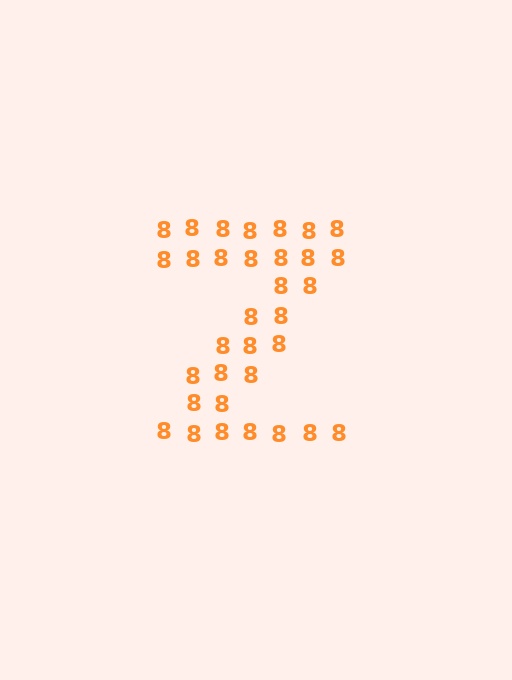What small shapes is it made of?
It is made of small digit 8's.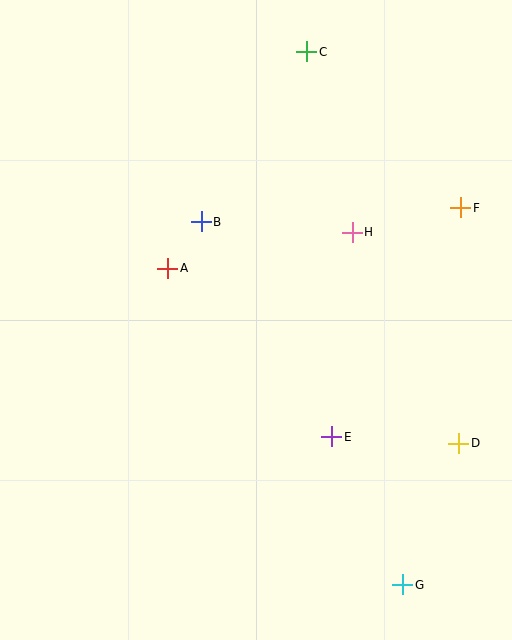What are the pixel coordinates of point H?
Point H is at (352, 232).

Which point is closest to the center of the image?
Point A at (168, 268) is closest to the center.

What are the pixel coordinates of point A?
Point A is at (168, 268).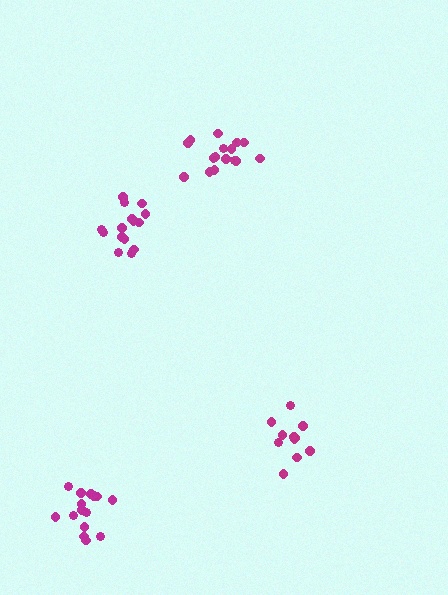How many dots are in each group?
Group 1: 15 dots, Group 2: 11 dots, Group 3: 16 dots, Group 4: 15 dots (57 total).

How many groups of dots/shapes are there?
There are 4 groups.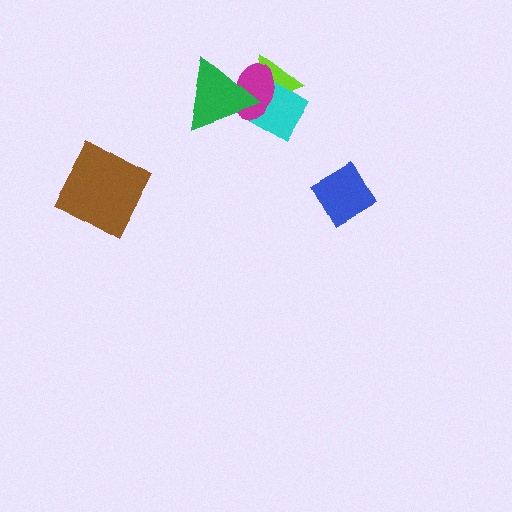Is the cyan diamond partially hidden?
Yes, it is partially covered by another shape.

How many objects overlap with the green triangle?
3 objects overlap with the green triangle.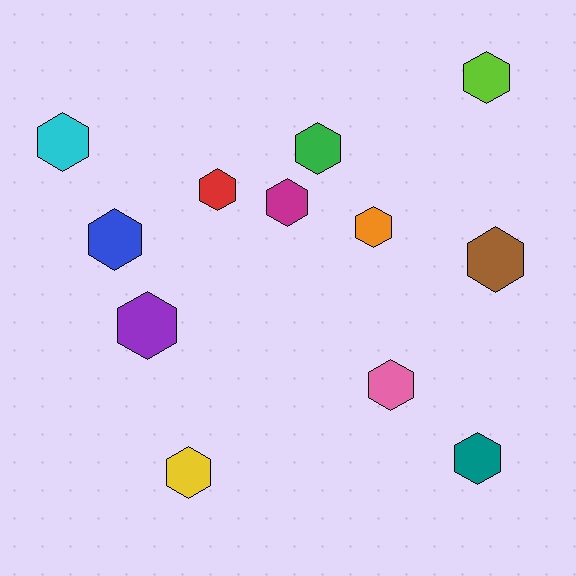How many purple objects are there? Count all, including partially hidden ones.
There is 1 purple object.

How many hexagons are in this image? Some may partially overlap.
There are 12 hexagons.